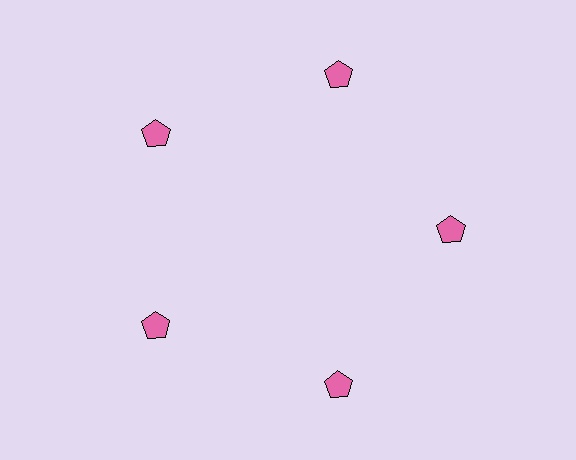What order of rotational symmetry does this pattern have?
This pattern has 5-fold rotational symmetry.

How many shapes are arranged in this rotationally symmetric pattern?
There are 5 shapes, arranged in 5 groups of 1.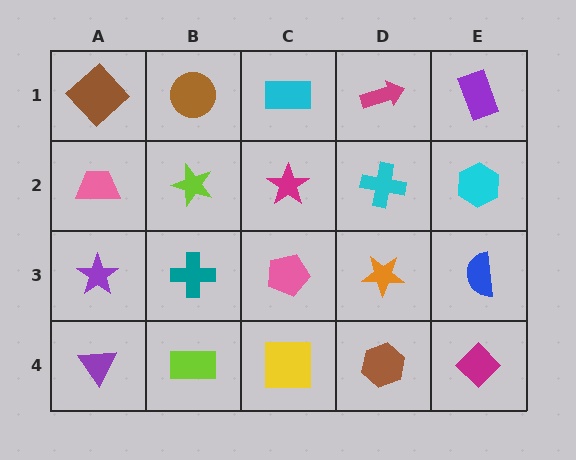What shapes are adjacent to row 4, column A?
A purple star (row 3, column A), a lime rectangle (row 4, column B).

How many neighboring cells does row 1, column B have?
3.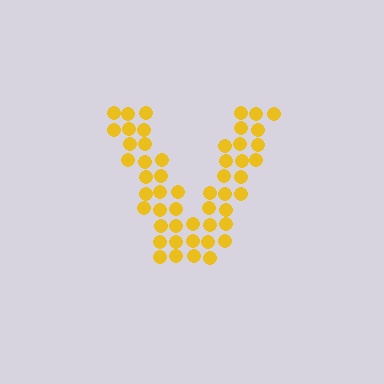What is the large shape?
The large shape is the letter V.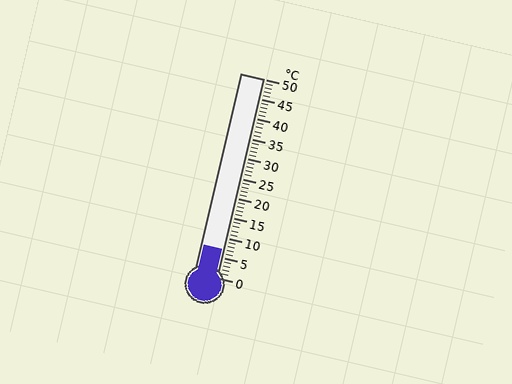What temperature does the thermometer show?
The thermometer shows approximately 7°C.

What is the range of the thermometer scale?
The thermometer scale ranges from 0°C to 50°C.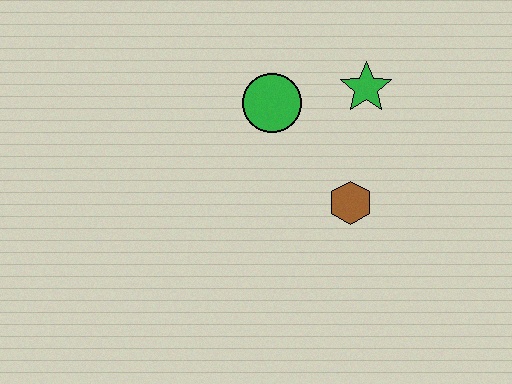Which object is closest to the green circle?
The green star is closest to the green circle.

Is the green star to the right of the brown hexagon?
Yes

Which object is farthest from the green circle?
The brown hexagon is farthest from the green circle.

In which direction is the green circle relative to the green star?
The green circle is to the left of the green star.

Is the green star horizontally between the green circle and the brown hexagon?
No